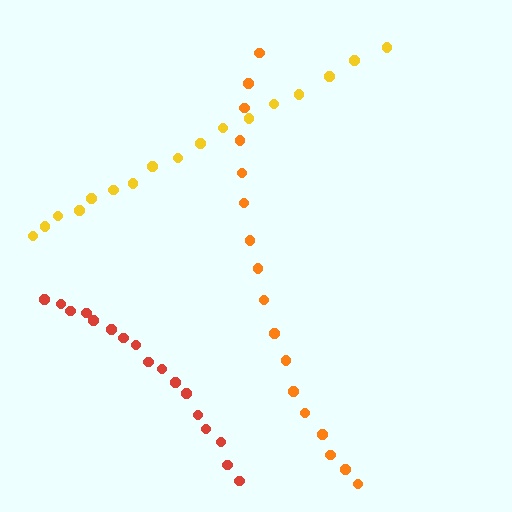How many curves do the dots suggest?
There are 3 distinct paths.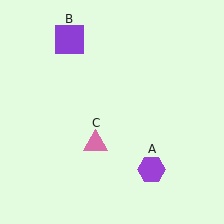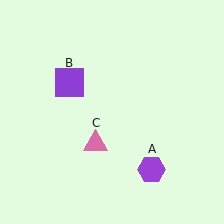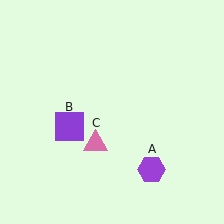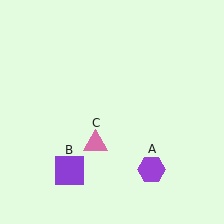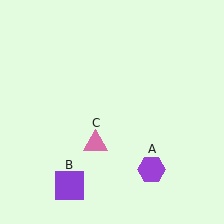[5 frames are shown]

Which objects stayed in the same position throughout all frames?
Purple hexagon (object A) and pink triangle (object C) remained stationary.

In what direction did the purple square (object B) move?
The purple square (object B) moved down.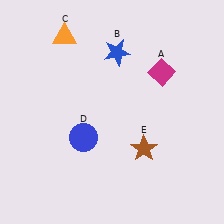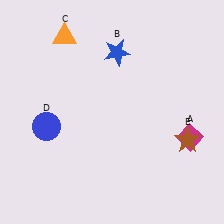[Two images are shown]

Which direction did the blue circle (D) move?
The blue circle (D) moved left.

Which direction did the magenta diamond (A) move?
The magenta diamond (A) moved down.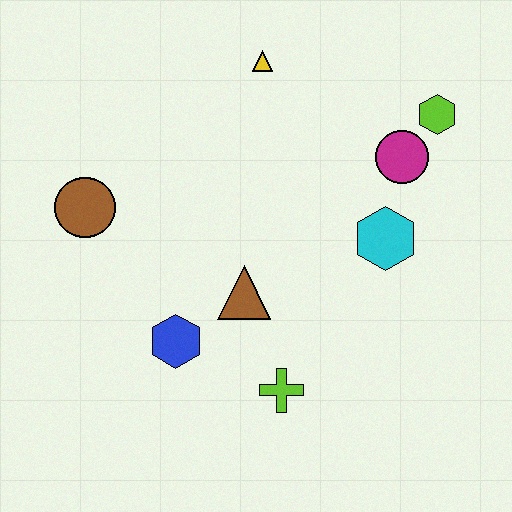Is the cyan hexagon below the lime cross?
No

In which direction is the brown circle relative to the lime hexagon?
The brown circle is to the left of the lime hexagon.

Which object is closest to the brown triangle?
The blue hexagon is closest to the brown triangle.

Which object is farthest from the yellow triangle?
The lime cross is farthest from the yellow triangle.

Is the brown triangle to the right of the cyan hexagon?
No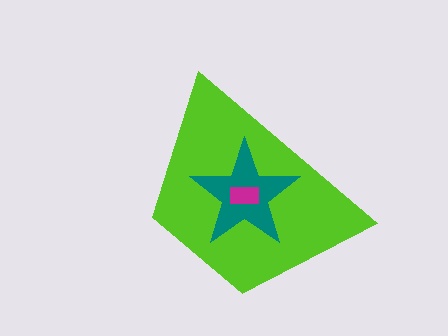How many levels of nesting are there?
3.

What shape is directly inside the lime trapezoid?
The teal star.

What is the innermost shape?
The magenta rectangle.